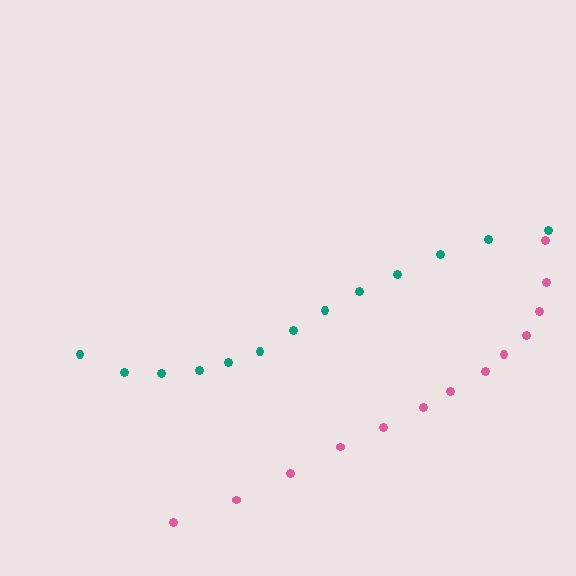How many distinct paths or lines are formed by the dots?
There are 2 distinct paths.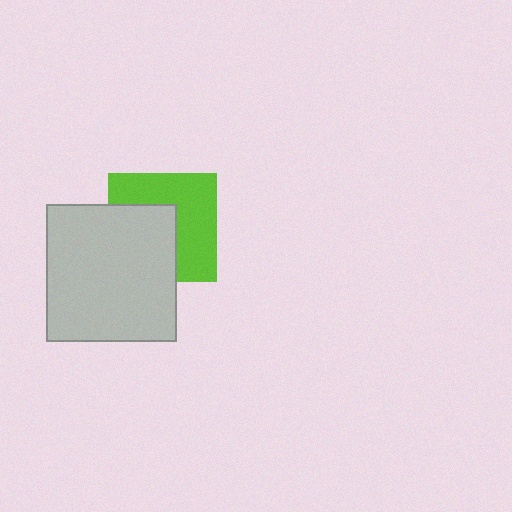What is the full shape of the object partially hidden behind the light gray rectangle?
The partially hidden object is a lime square.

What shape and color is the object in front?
The object in front is a light gray rectangle.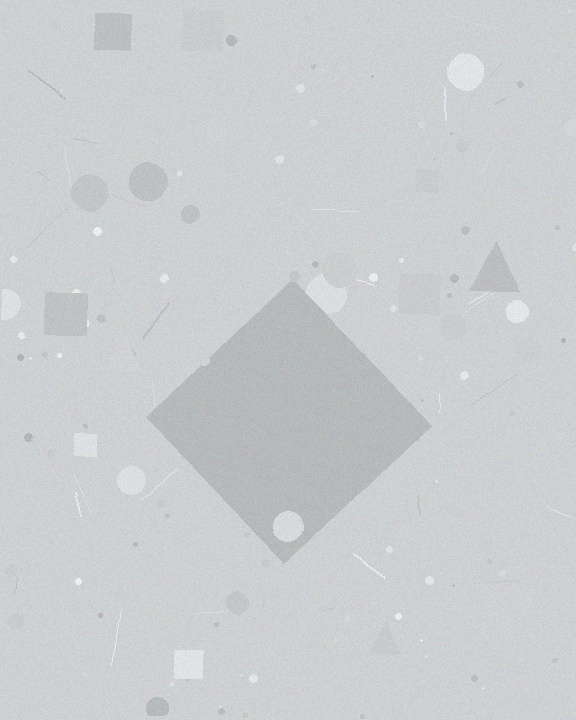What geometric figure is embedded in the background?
A diamond is embedded in the background.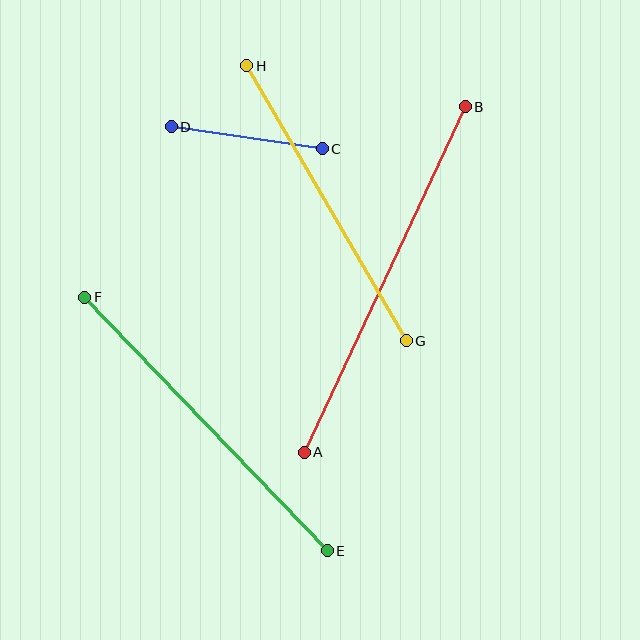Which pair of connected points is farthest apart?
Points A and B are farthest apart.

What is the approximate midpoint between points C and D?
The midpoint is at approximately (247, 138) pixels.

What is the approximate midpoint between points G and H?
The midpoint is at approximately (327, 203) pixels.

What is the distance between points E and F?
The distance is approximately 351 pixels.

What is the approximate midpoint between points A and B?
The midpoint is at approximately (385, 279) pixels.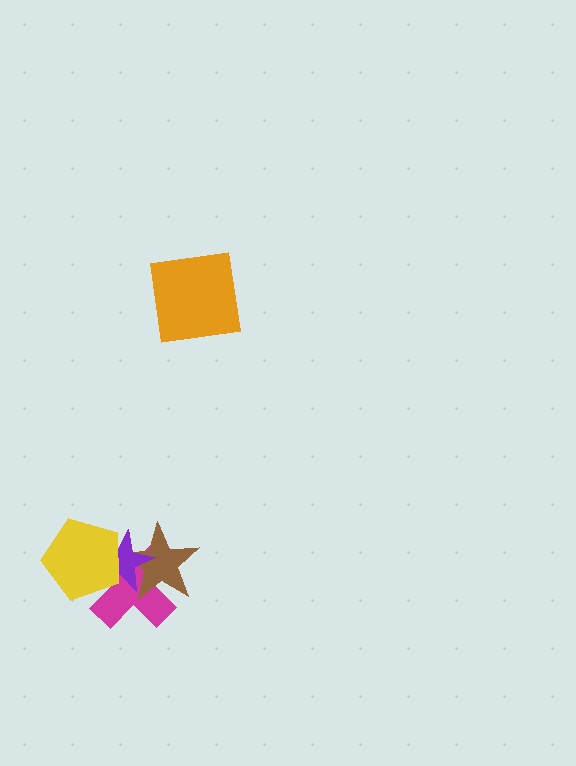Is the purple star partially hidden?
Yes, it is partially covered by another shape.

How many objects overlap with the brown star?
2 objects overlap with the brown star.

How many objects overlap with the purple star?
3 objects overlap with the purple star.